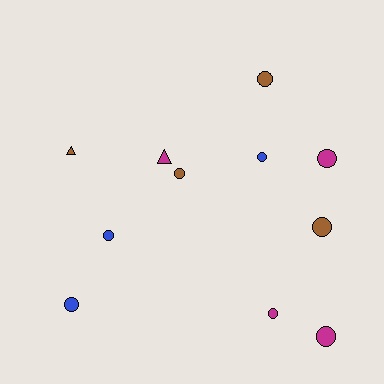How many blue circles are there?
There are 3 blue circles.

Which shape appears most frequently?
Circle, with 9 objects.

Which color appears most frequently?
Magenta, with 4 objects.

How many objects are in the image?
There are 11 objects.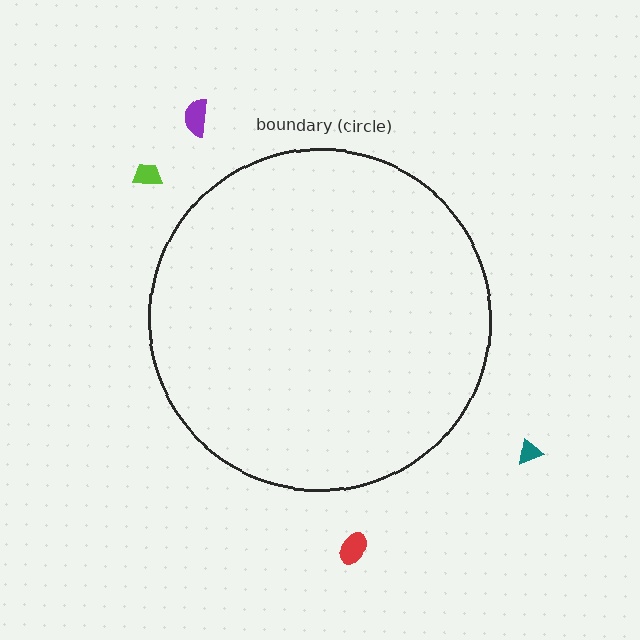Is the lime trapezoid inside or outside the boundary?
Outside.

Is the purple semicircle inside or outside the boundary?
Outside.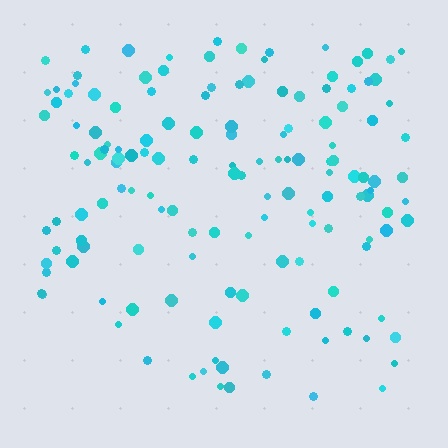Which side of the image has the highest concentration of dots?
The top.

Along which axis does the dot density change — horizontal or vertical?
Vertical.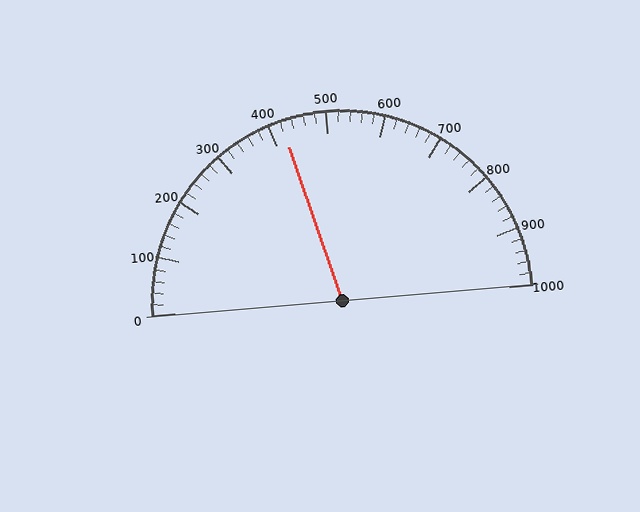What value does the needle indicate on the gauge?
The needle indicates approximately 420.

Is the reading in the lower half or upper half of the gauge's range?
The reading is in the lower half of the range (0 to 1000).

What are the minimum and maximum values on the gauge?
The gauge ranges from 0 to 1000.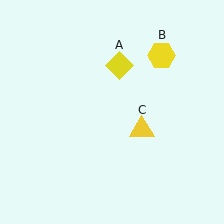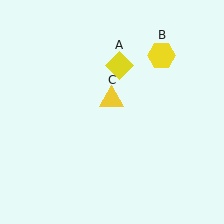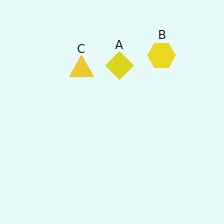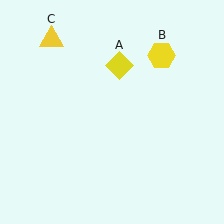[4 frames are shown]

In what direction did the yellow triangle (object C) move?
The yellow triangle (object C) moved up and to the left.